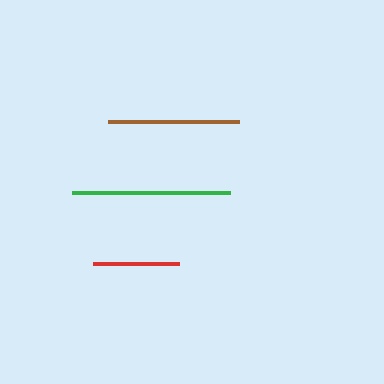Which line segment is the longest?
The green line is the longest at approximately 158 pixels.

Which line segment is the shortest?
The red line is the shortest at approximately 86 pixels.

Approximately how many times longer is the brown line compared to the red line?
The brown line is approximately 1.5 times the length of the red line.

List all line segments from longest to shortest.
From longest to shortest: green, brown, red.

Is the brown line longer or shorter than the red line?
The brown line is longer than the red line.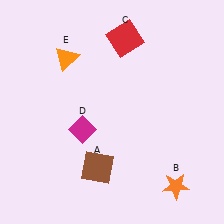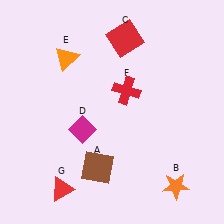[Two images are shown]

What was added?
A red cross (F), a red triangle (G) were added in Image 2.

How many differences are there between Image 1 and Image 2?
There are 2 differences between the two images.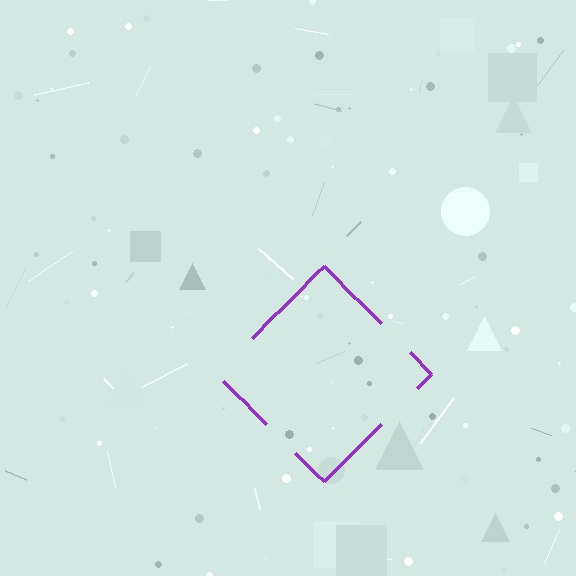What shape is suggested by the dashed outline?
The dashed outline suggests a diamond.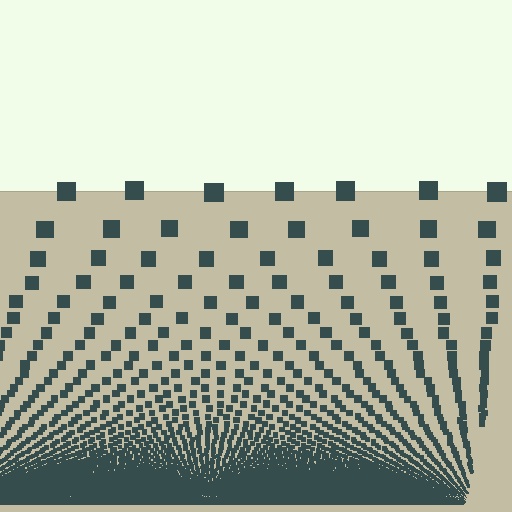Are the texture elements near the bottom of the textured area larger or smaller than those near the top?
Smaller. The gradient is inverted — elements near the bottom are smaller and denser.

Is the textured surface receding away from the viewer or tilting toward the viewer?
The surface appears to tilt toward the viewer. Texture elements get larger and sparser toward the top.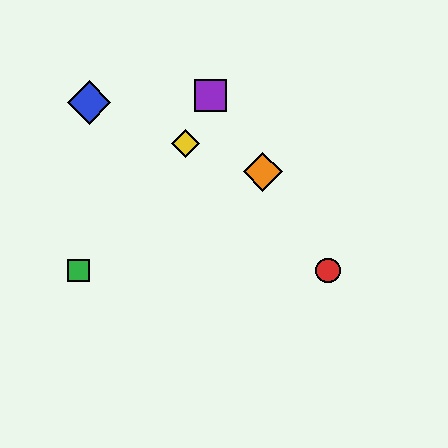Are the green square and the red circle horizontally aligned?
Yes, both are at y≈271.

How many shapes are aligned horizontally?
2 shapes (the red circle, the green square) are aligned horizontally.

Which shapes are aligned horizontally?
The red circle, the green square are aligned horizontally.